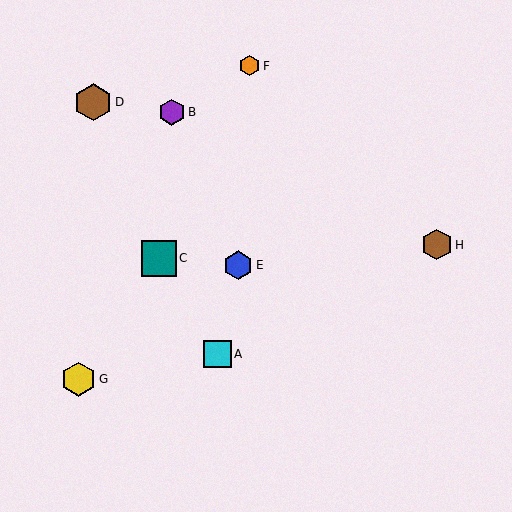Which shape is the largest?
The brown hexagon (labeled D) is the largest.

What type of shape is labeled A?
Shape A is a cyan square.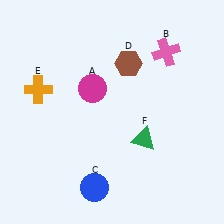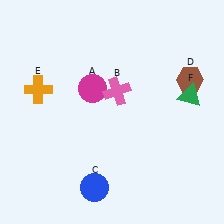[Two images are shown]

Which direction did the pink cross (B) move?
The pink cross (B) moved left.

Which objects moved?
The objects that moved are: the pink cross (B), the brown hexagon (D), the green triangle (F).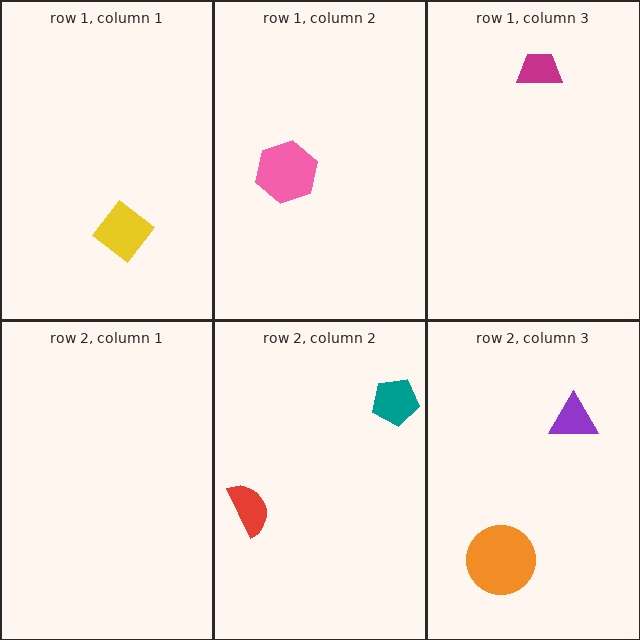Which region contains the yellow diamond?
The row 1, column 1 region.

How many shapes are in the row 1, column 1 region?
1.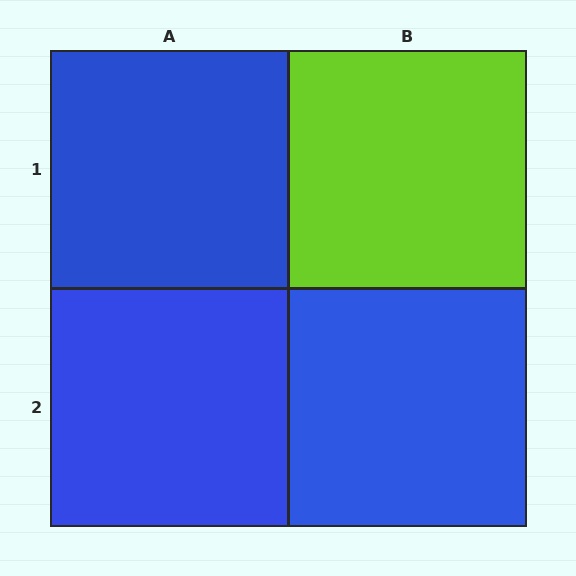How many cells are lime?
1 cell is lime.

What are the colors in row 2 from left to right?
Blue, blue.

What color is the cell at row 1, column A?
Blue.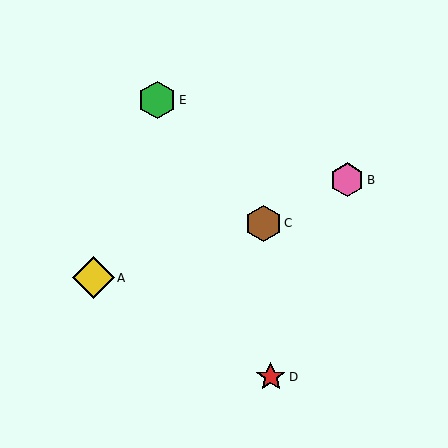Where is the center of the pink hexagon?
The center of the pink hexagon is at (347, 180).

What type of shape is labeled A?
Shape A is a yellow diamond.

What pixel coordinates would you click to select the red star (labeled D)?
Click at (271, 377) to select the red star D.